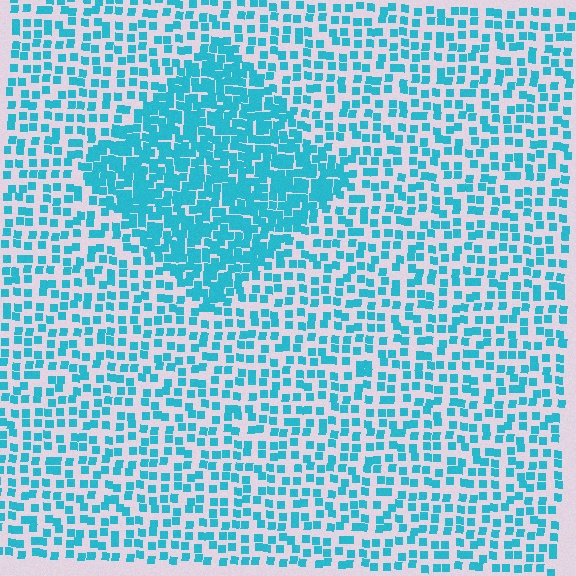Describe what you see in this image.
The image contains small cyan elements arranged at two different densities. A diamond-shaped region is visible where the elements are more densely packed than the surrounding area.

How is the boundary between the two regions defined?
The boundary is defined by a change in element density (approximately 2.2x ratio). All elements are the same color, size, and shape.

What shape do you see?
I see a diamond.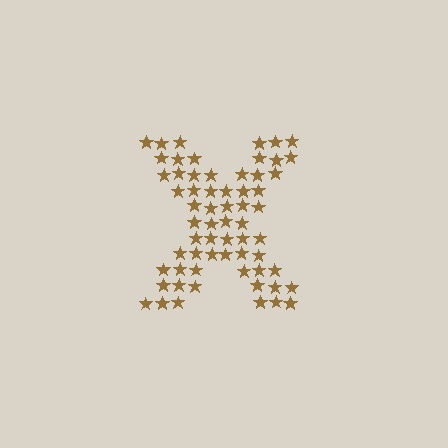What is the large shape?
The large shape is the letter X.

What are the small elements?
The small elements are stars.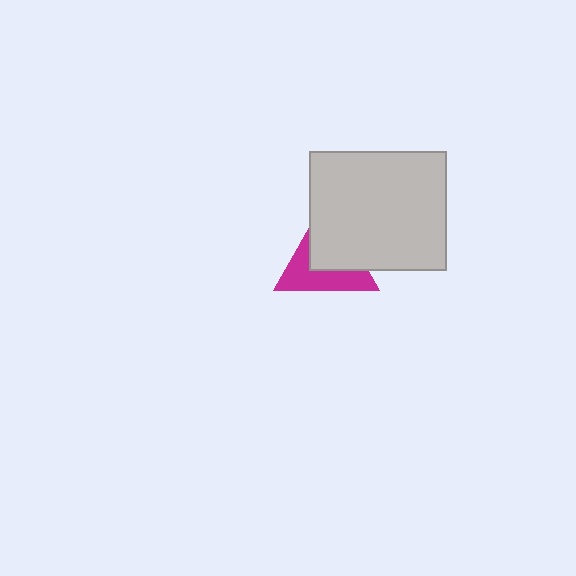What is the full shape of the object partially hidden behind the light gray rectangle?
The partially hidden object is a magenta triangle.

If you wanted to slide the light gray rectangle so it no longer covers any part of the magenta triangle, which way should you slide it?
Slide it toward the upper-right — that is the most direct way to separate the two shapes.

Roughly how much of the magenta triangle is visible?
About half of it is visible (roughly 49%).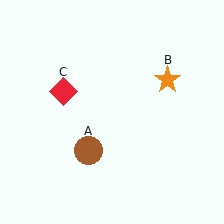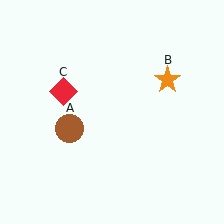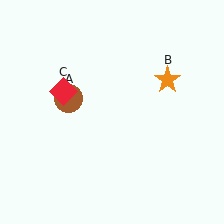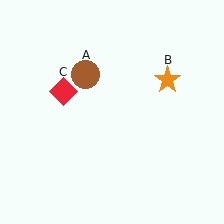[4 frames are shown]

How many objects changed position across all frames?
1 object changed position: brown circle (object A).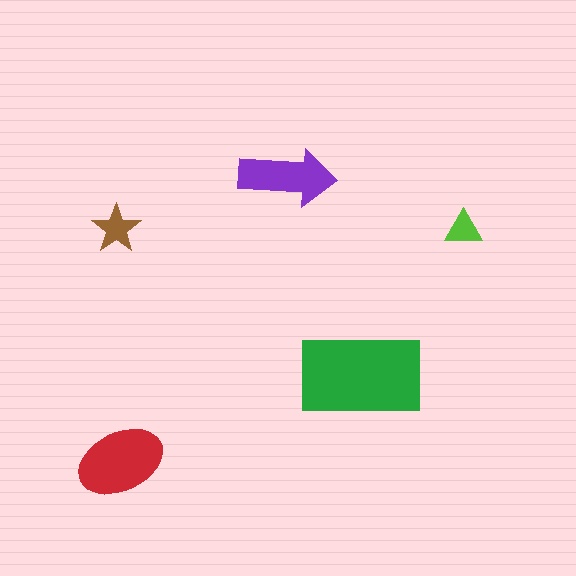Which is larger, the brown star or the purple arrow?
The purple arrow.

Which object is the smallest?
The lime triangle.